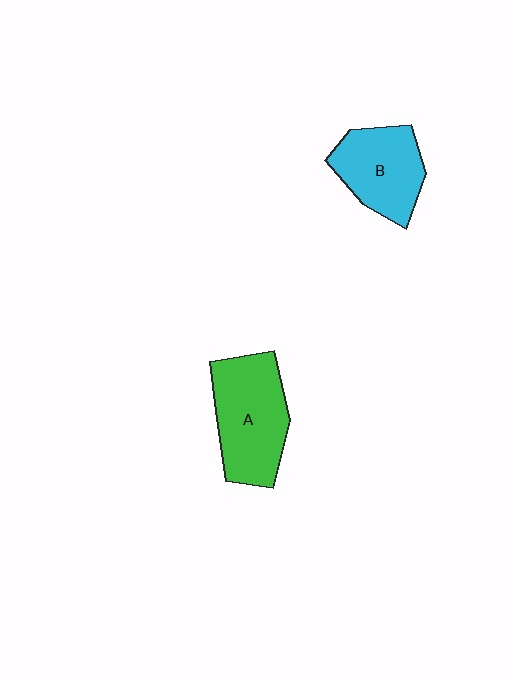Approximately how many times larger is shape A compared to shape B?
Approximately 1.3 times.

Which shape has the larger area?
Shape A (green).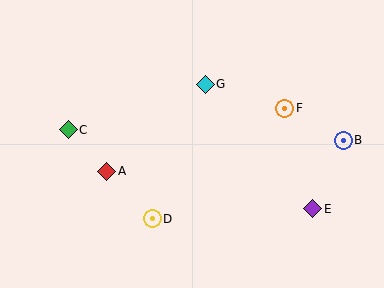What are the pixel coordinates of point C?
Point C is at (68, 130).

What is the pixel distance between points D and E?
The distance between D and E is 161 pixels.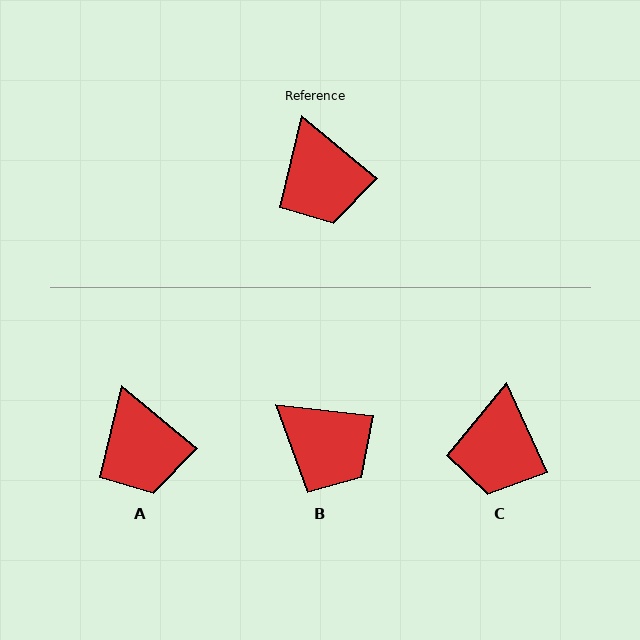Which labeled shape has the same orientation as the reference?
A.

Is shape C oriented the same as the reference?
No, it is off by about 26 degrees.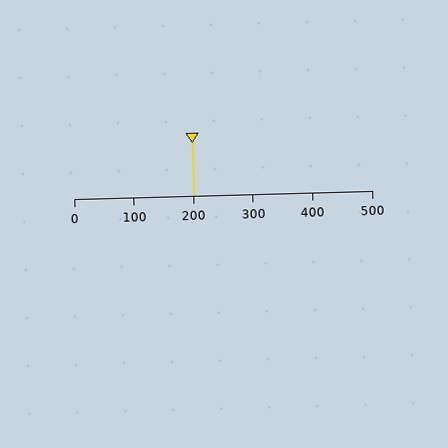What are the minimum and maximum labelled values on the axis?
The axis runs from 0 to 500.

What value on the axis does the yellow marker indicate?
The marker indicates approximately 200.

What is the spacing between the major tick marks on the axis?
The major ticks are spaced 100 apart.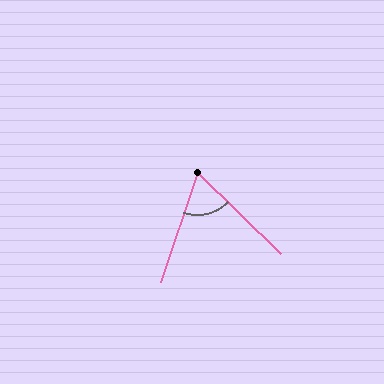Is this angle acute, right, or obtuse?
It is acute.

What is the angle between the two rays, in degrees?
Approximately 64 degrees.